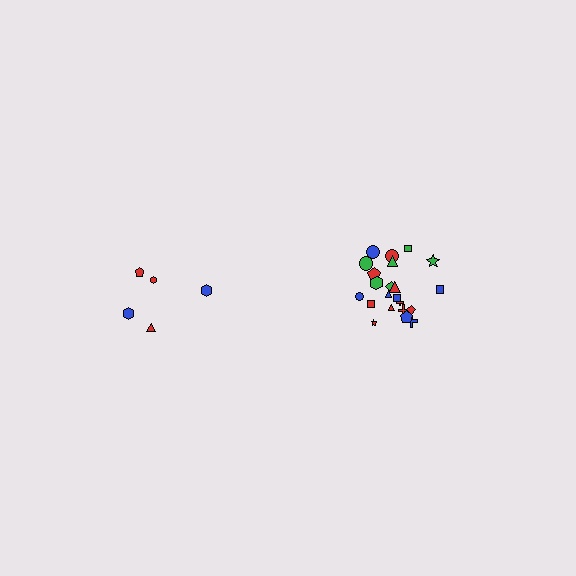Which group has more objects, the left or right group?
The right group.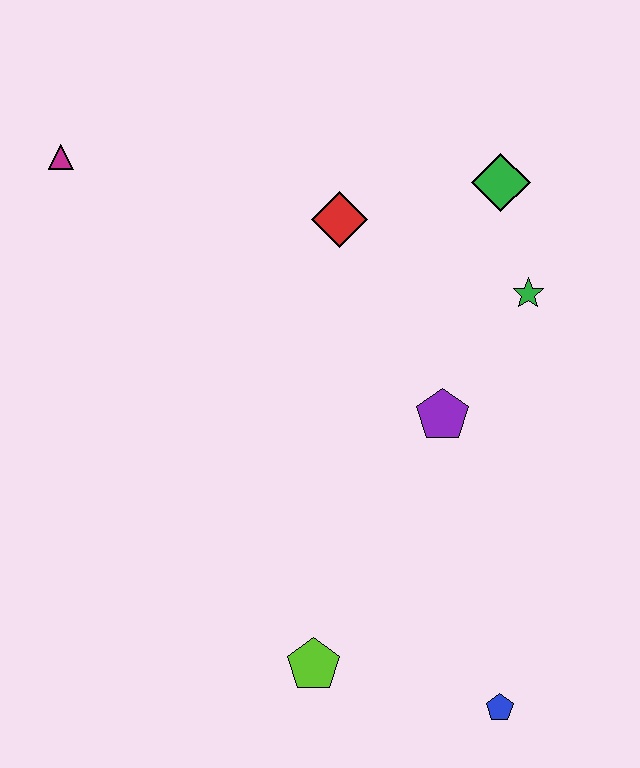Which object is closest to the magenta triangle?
The red diamond is closest to the magenta triangle.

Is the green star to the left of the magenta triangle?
No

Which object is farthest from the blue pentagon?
The magenta triangle is farthest from the blue pentagon.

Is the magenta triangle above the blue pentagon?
Yes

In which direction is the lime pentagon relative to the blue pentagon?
The lime pentagon is to the left of the blue pentagon.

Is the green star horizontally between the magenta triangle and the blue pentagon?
No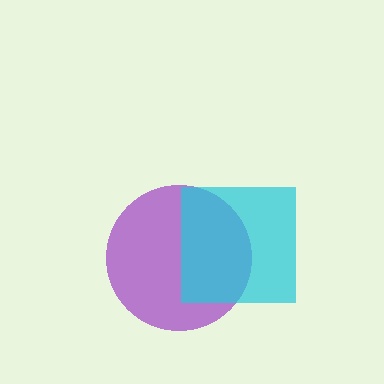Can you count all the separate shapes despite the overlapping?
Yes, there are 2 separate shapes.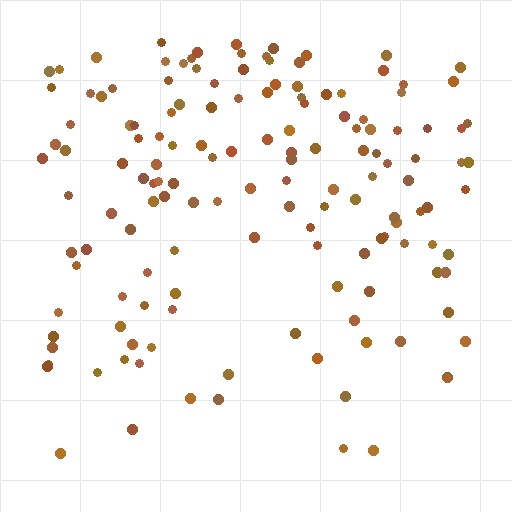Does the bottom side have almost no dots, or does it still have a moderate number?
Still a moderate number, just noticeably fewer than the top.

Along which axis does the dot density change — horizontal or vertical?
Vertical.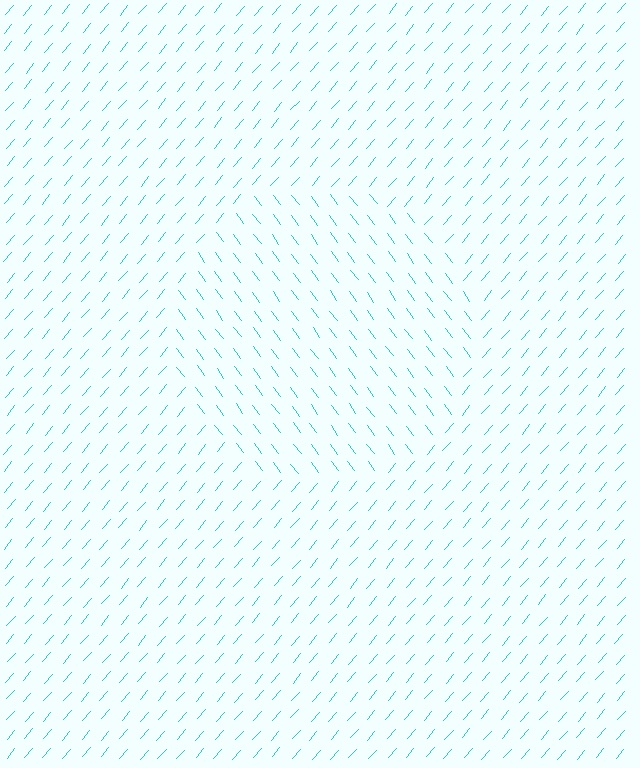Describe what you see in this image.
The image is filled with small cyan line segments. A circle region in the image has lines oriented differently from the surrounding lines, creating a visible texture boundary.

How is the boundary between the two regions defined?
The boundary is defined purely by a change in line orientation (approximately 78 degrees difference). All lines are the same color and thickness.